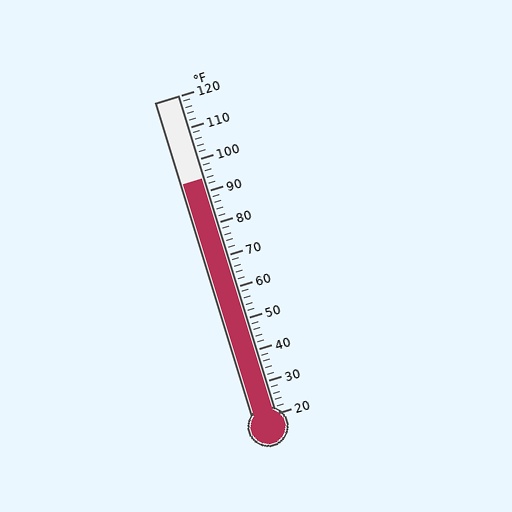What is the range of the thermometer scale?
The thermometer scale ranges from 20°F to 120°F.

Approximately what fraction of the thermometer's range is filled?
The thermometer is filled to approximately 75% of its range.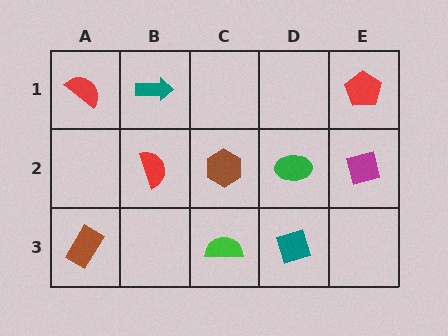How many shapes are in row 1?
3 shapes.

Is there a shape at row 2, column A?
No, that cell is empty.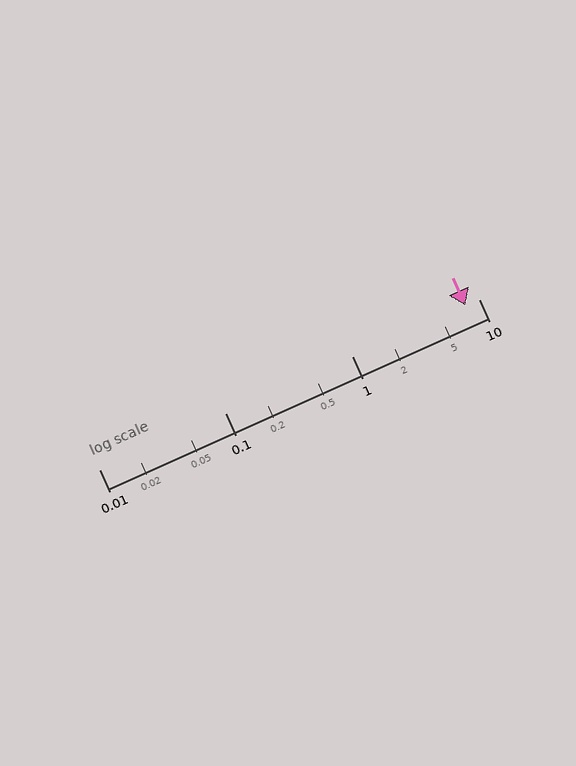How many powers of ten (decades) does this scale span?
The scale spans 3 decades, from 0.01 to 10.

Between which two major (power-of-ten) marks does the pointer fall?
The pointer is between 1 and 10.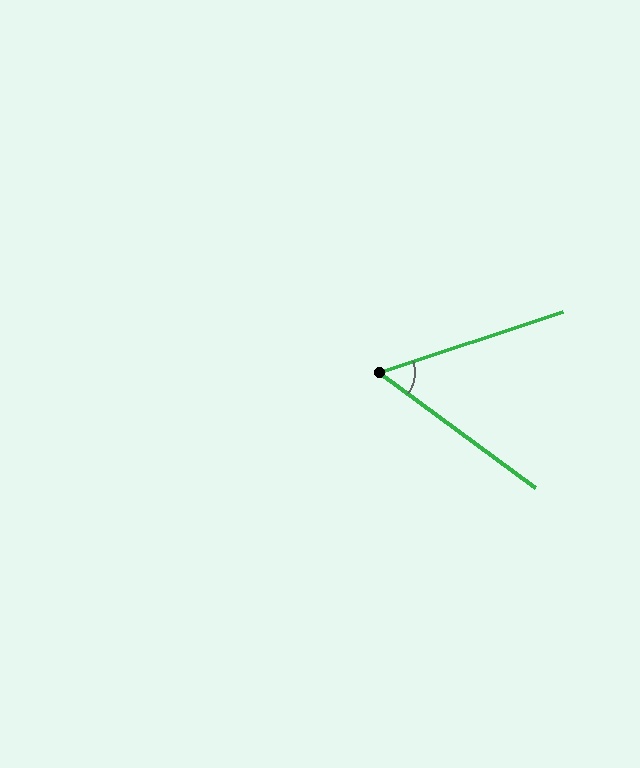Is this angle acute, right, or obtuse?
It is acute.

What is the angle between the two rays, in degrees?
Approximately 55 degrees.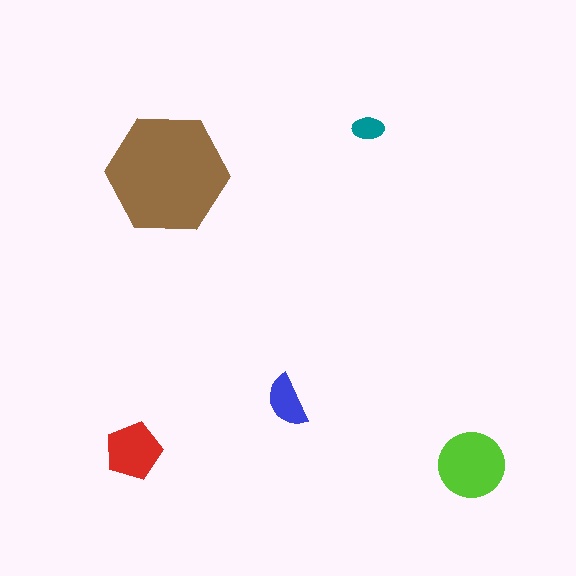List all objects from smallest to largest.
The teal ellipse, the blue semicircle, the red pentagon, the lime circle, the brown hexagon.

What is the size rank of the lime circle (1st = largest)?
2nd.